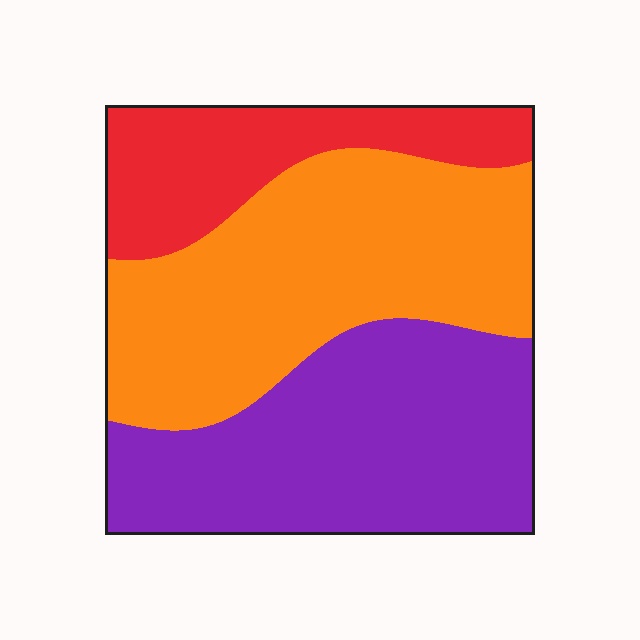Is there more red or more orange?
Orange.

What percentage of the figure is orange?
Orange covers roughly 40% of the figure.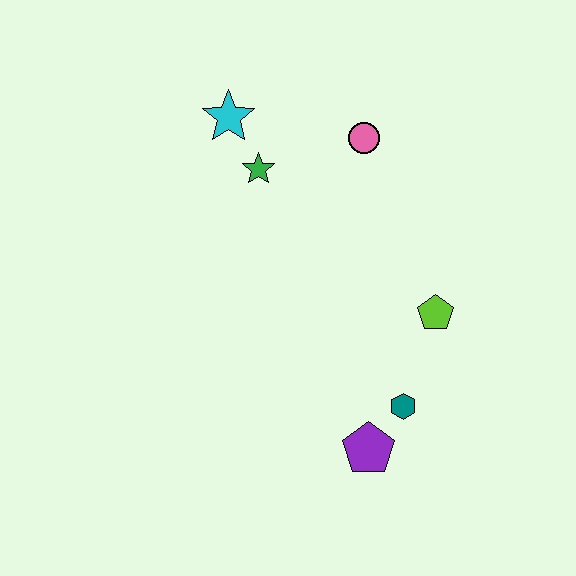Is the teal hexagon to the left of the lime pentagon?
Yes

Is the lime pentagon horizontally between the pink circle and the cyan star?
No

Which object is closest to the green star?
The cyan star is closest to the green star.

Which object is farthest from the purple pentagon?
The cyan star is farthest from the purple pentagon.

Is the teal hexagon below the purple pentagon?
No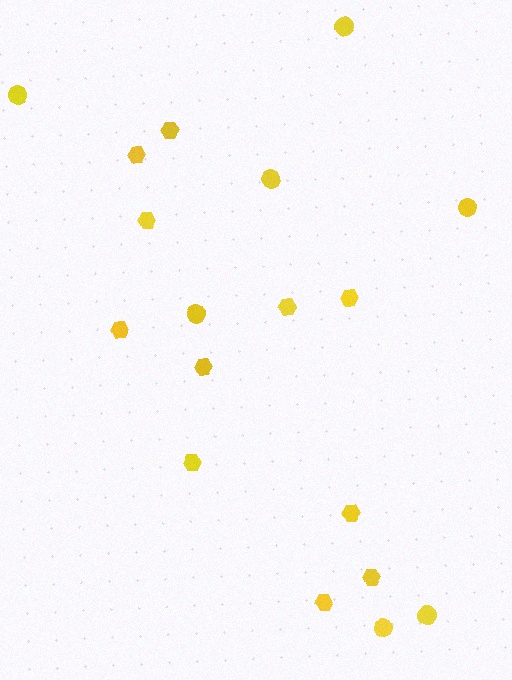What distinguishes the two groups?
There are 2 groups: one group of hexagons (11) and one group of circles (7).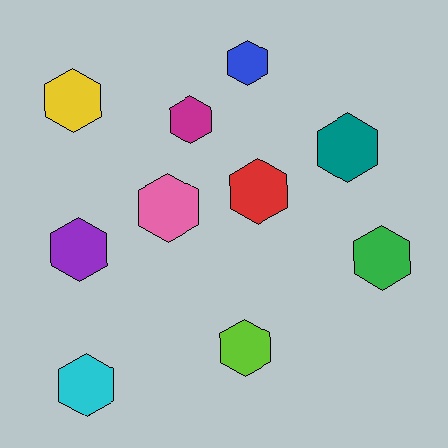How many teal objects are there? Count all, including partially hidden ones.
There is 1 teal object.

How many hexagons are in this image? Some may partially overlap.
There are 10 hexagons.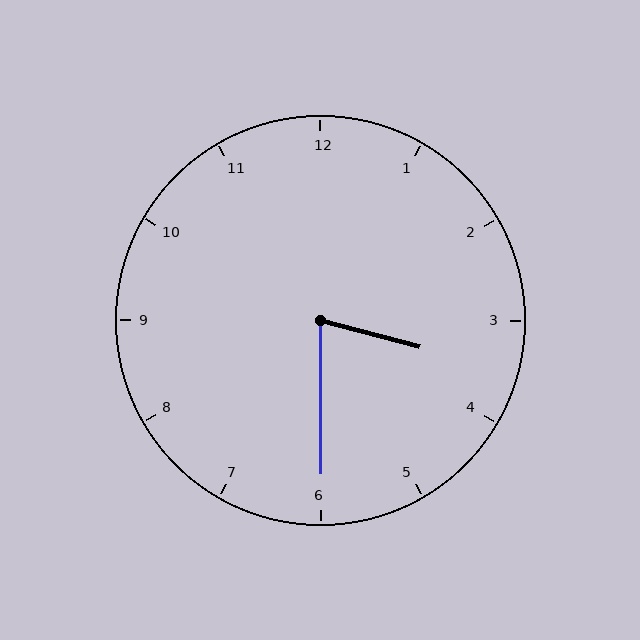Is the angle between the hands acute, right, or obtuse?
It is acute.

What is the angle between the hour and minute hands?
Approximately 75 degrees.